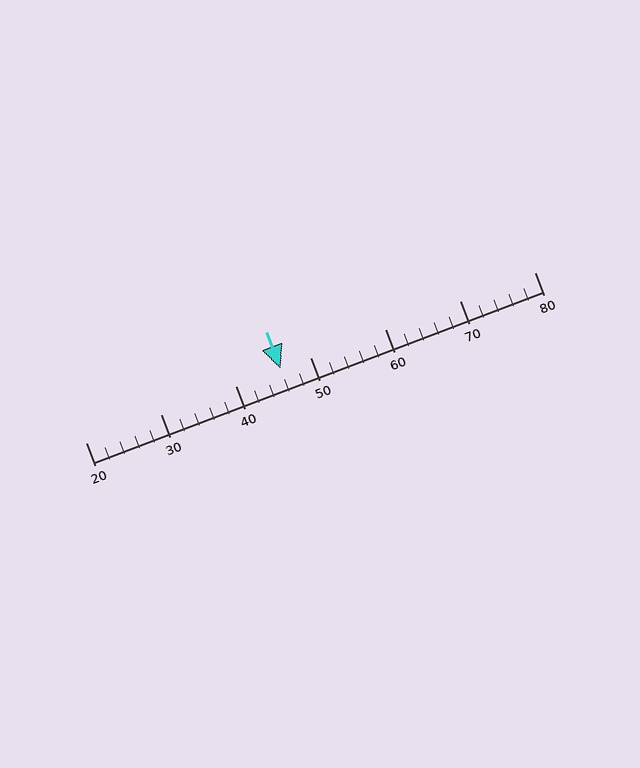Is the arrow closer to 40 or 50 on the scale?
The arrow is closer to 50.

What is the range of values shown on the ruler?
The ruler shows values from 20 to 80.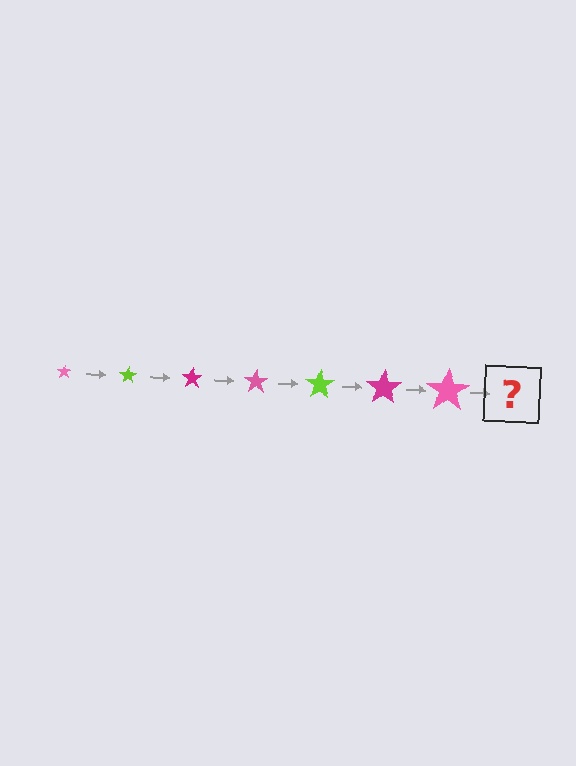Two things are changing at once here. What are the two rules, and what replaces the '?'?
The two rules are that the star grows larger each step and the color cycles through pink, lime, and magenta. The '?' should be a lime star, larger than the previous one.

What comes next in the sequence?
The next element should be a lime star, larger than the previous one.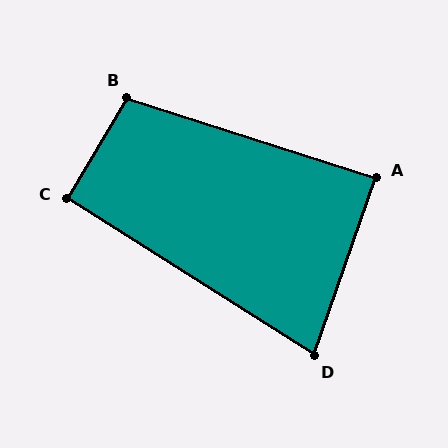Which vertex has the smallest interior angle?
D, at approximately 77 degrees.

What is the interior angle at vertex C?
Approximately 92 degrees (approximately right).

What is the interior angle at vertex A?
Approximately 88 degrees (approximately right).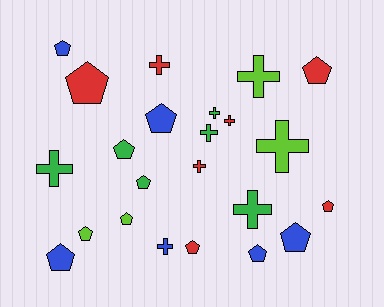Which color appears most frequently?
Red, with 7 objects.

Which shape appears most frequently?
Pentagon, with 13 objects.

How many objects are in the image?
There are 23 objects.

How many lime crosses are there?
There are 2 lime crosses.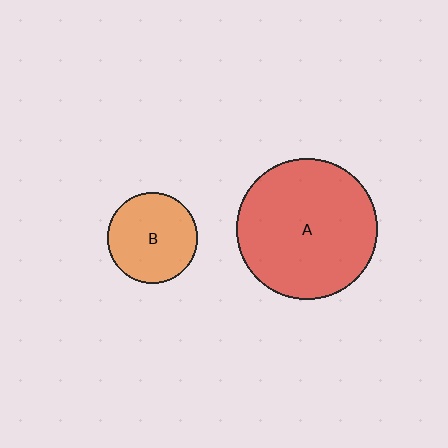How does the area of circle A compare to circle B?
Approximately 2.4 times.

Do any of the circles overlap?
No, none of the circles overlap.